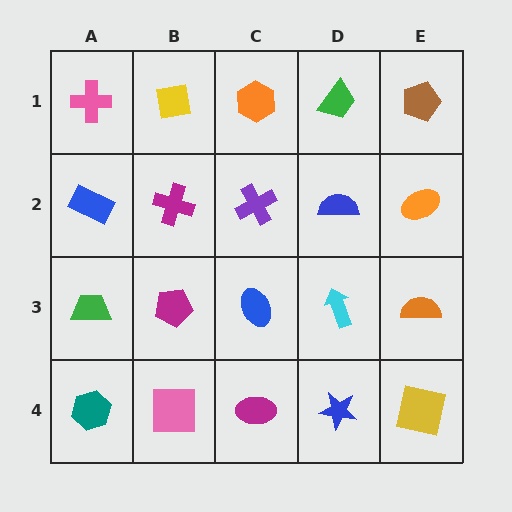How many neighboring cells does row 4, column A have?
2.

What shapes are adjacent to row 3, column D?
A blue semicircle (row 2, column D), a blue star (row 4, column D), a blue ellipse (row 3, column C), an orange semicircle (row 3, column E).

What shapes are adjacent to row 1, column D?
A blue semicircle (row 2, column D), an orange hexagon (row 1, column C), a brown pentagon (row 1, column E).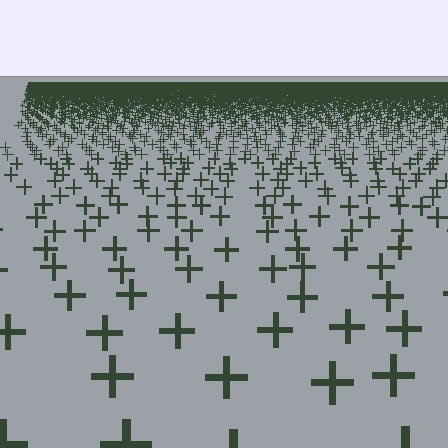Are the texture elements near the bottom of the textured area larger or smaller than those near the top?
Larger. Near the bottom, elements are closer to the viewer and appear at a bigger on-screen size.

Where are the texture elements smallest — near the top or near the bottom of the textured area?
Near the top.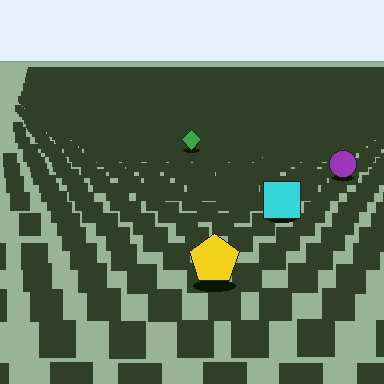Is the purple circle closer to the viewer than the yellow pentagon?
No. The yellow pentagon is closer — you can tell from the texture gradient: the ground texture is coarser near it.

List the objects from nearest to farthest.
From nearest to farthest: the yellow pentagon, the cyan square, the purple circle, the green diamond.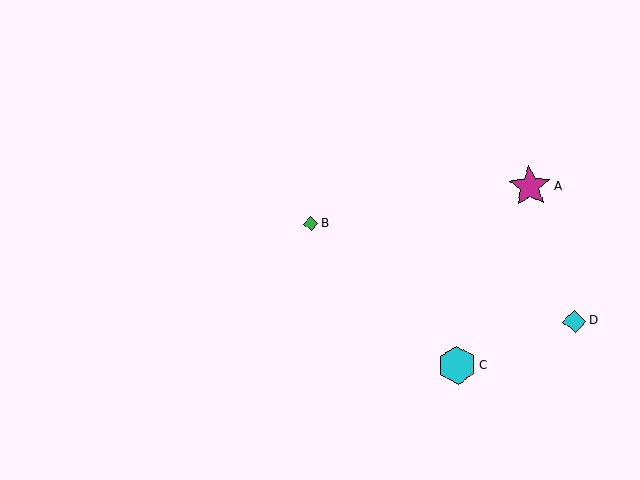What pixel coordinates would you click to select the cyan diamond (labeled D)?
Click at (575, 321) to select the cyan diamond D.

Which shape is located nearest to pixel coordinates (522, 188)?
The magenta star (labeled A) at (530, 187) is nearest to that location.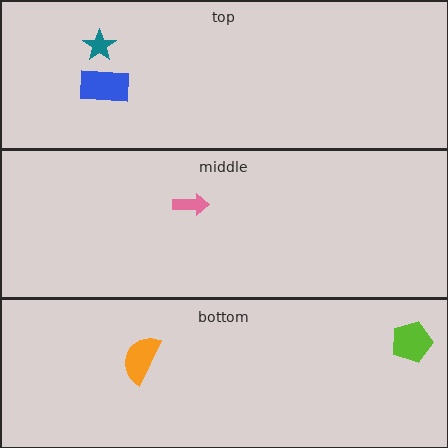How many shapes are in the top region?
2.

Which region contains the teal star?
The top region.